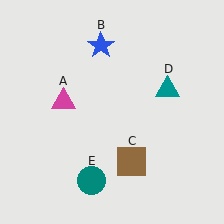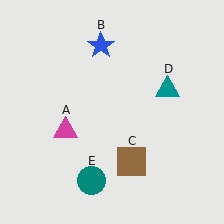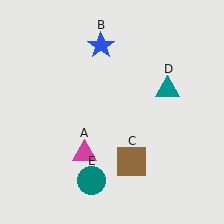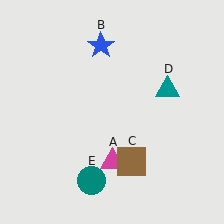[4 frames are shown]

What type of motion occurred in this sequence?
The magenta triangle (object A) rotated counterclockwise around the center of the scene.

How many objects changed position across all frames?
1 object changed position: magenta triangle (object A).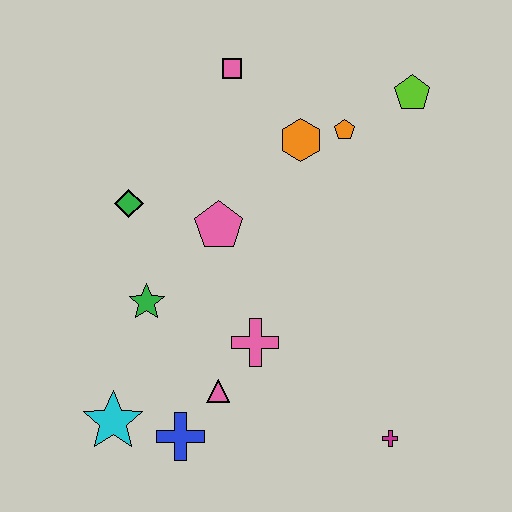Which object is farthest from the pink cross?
The lime pentagon is farthest from the pink cross.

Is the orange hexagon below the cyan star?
No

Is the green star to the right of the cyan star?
Yes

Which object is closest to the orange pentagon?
The orange hexagon is closest to the orange pentagon.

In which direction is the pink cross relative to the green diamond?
The pink cross is below the green diamond.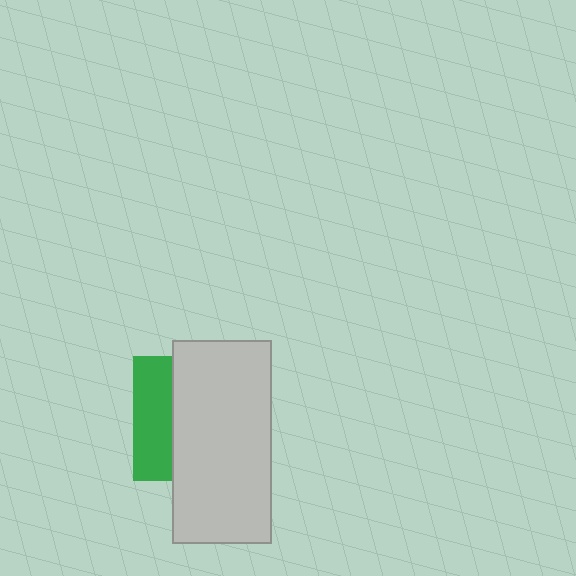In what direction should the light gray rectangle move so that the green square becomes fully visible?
The light gray rectangle should move right. That is the shortest direction to clear the overlap and leave the green square fully visible.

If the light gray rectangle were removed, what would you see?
You would see the complete green square.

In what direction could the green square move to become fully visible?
The green square could move left. That would shift it out from behind the light gray rectangle entirely.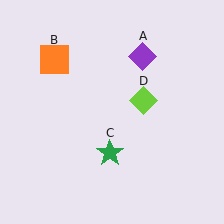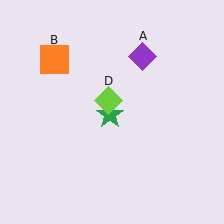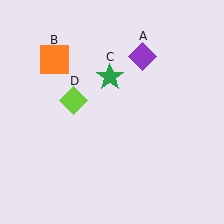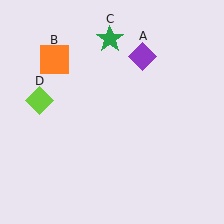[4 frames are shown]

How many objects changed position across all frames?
2 objects changed position: green star (object C), lime diamond (object D).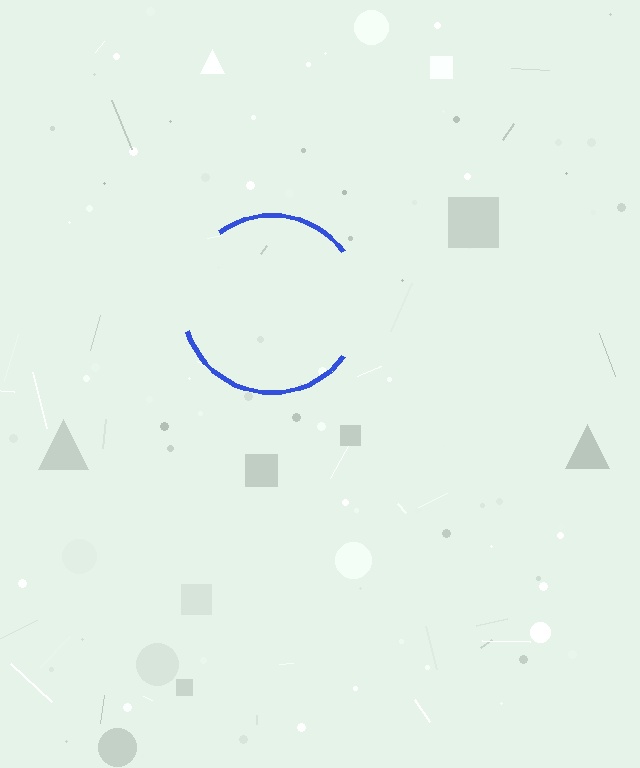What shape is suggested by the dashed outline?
The dashed outline suggests a circle.